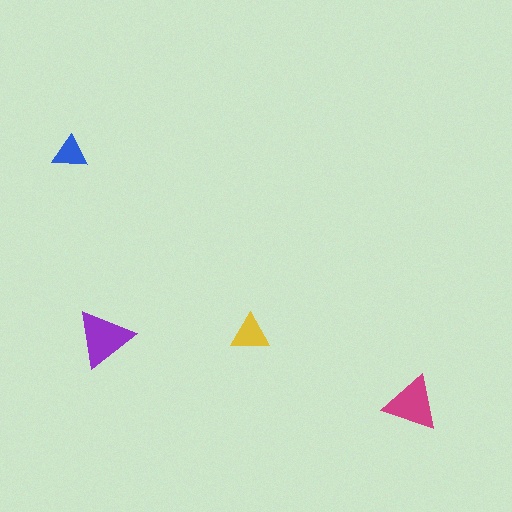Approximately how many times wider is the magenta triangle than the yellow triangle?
About 1.5 times wider.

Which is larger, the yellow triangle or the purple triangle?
The purple one.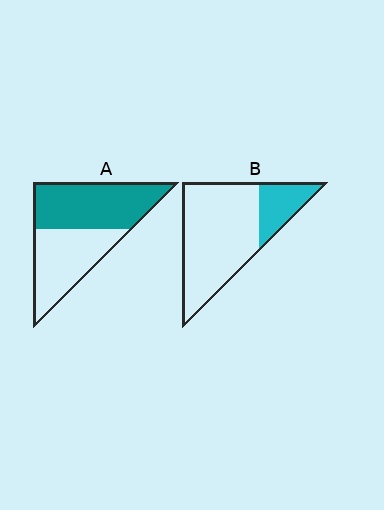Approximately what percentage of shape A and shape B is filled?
A is approximately 55% and B is approximately 25%.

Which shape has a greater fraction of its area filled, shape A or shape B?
Shape A.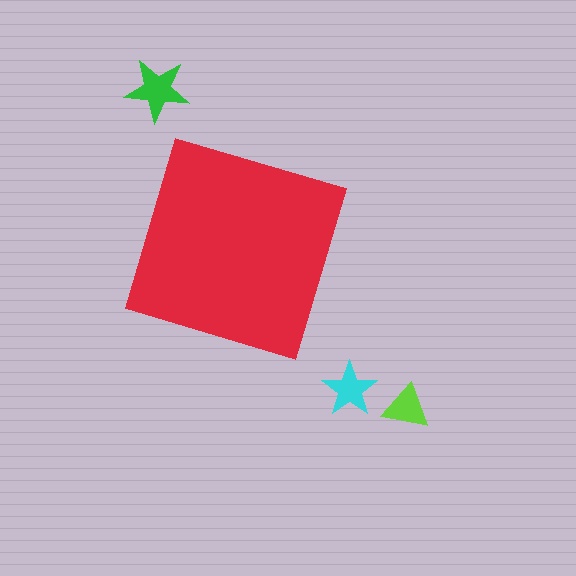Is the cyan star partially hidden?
No, the cyan star is fully visible.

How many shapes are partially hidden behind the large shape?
0 shapes are partially hidden.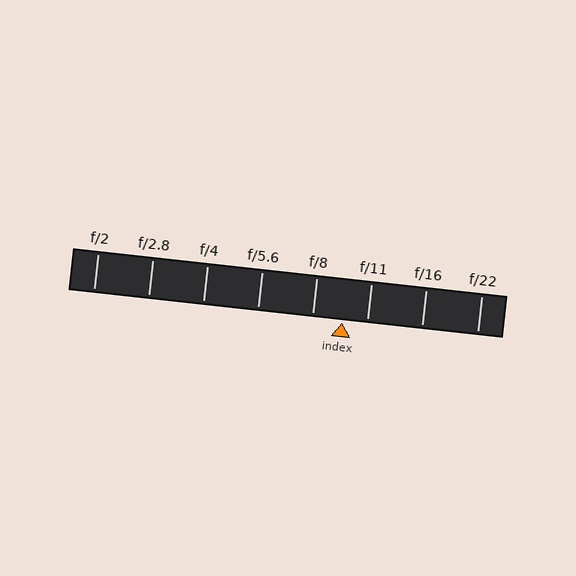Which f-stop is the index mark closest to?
The index mark is closest to f/11.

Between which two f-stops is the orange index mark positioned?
The index mark is between f/8 and f/11.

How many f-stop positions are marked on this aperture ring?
There are 8 f-stop positions marked.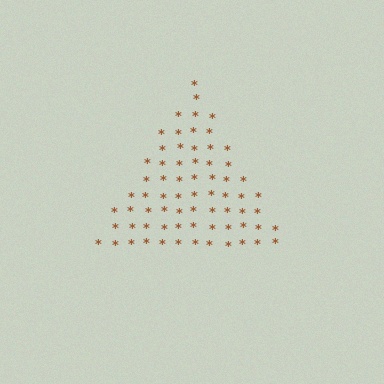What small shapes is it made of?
It is made of small asterisks.